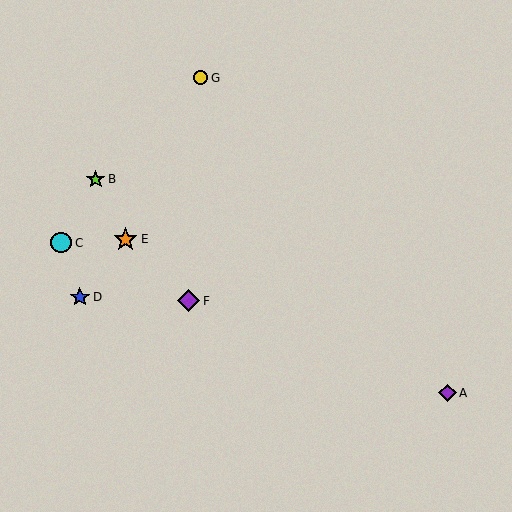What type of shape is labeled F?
Shape F is a purple diamond.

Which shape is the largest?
The orange star (labeled E) is the largest.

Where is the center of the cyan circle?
The center of the cyan circle is at (61, 243).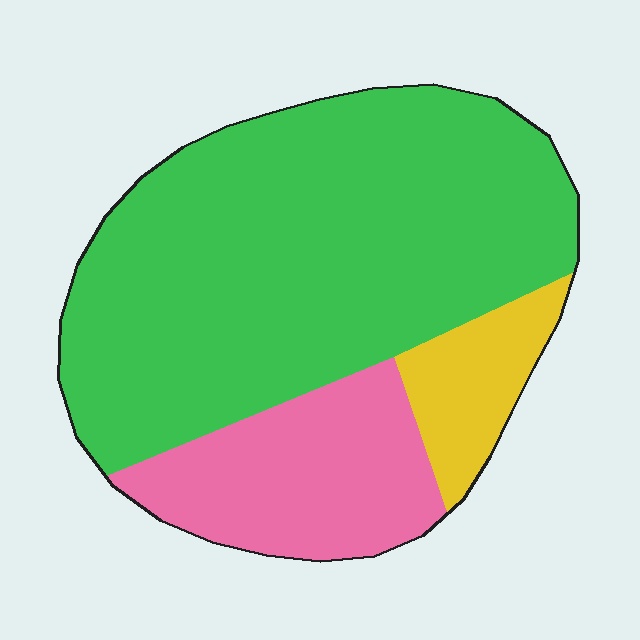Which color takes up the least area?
Yellow, at roughly 10%.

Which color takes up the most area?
Green, at roughly 70%.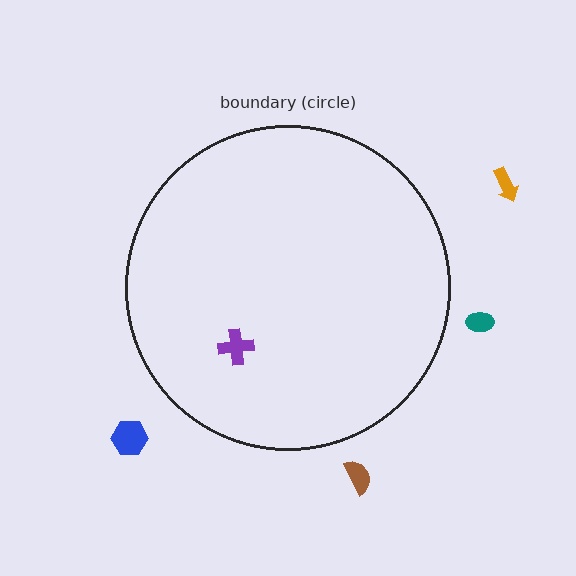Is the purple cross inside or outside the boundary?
Inside.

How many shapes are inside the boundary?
1 inside, 4 outside.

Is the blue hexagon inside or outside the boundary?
Outside.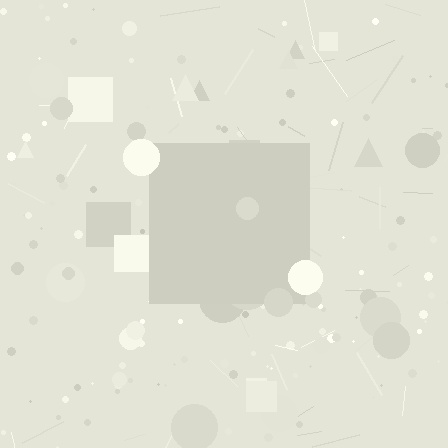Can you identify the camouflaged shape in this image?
The camouflaged shape is a square.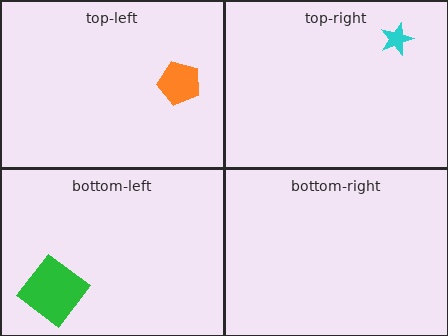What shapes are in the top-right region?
The cyan star.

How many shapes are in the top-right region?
1.